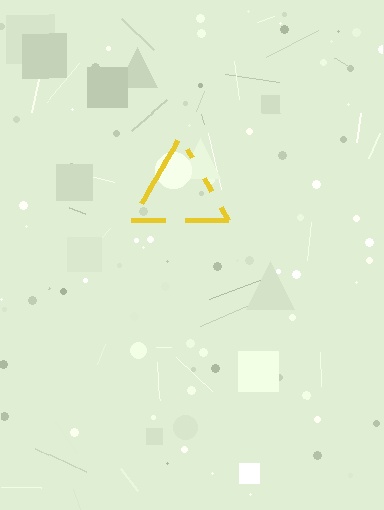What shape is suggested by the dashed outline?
The dashed outline suggests a triangle.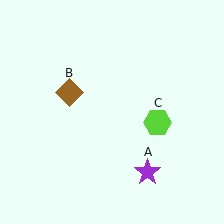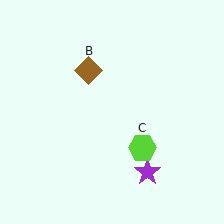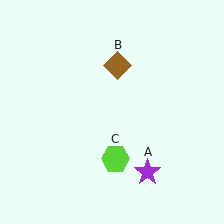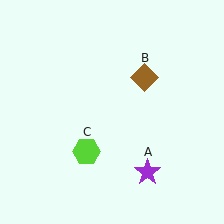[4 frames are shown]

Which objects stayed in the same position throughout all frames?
Purple star (object A) remained stationary.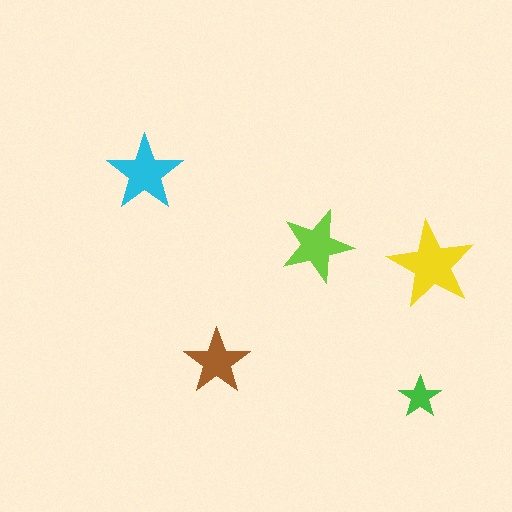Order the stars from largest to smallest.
the yellow one, the cyan one, the lime one, the brown one, the green one.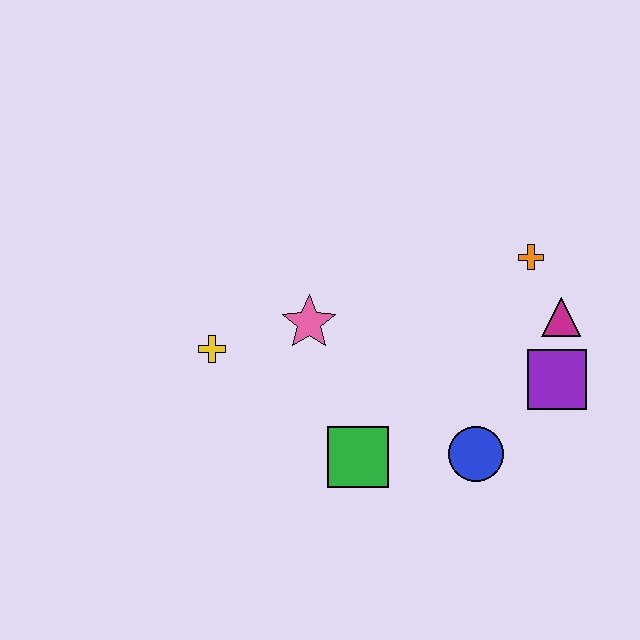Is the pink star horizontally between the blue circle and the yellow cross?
Yes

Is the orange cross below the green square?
No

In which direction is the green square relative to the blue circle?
The green square is to the left of the blue circle.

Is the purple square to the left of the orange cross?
No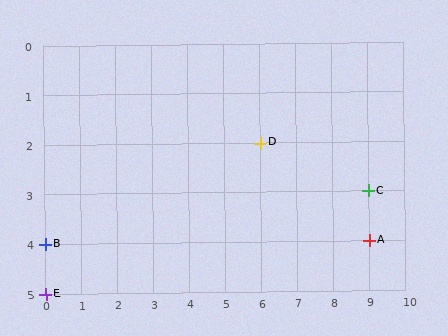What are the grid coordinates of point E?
Point E is at grid coordinates (0, 5).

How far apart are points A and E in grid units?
Points A and E are 9 columns and 1 row apart (about 9.1 grid units diagonally).